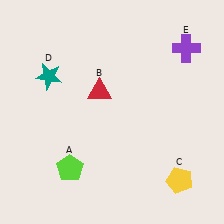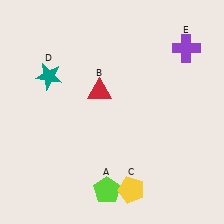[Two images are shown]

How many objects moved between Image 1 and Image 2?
2 objects moved between the two images.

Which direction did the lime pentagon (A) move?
The lime pentagon (A) moved right.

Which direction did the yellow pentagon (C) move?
The yellow pentagon (C) moved left.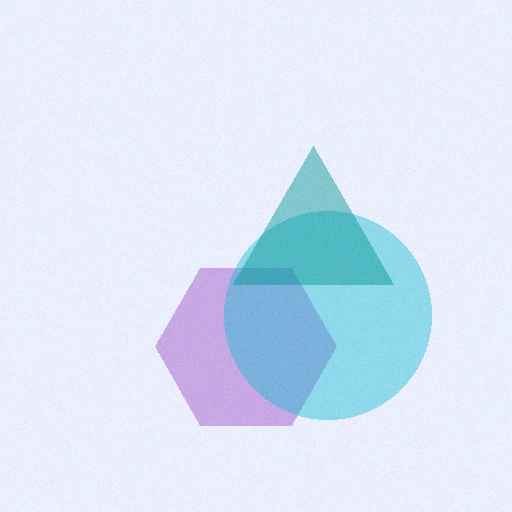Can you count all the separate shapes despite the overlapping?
Yes, there are 3 separate shapes.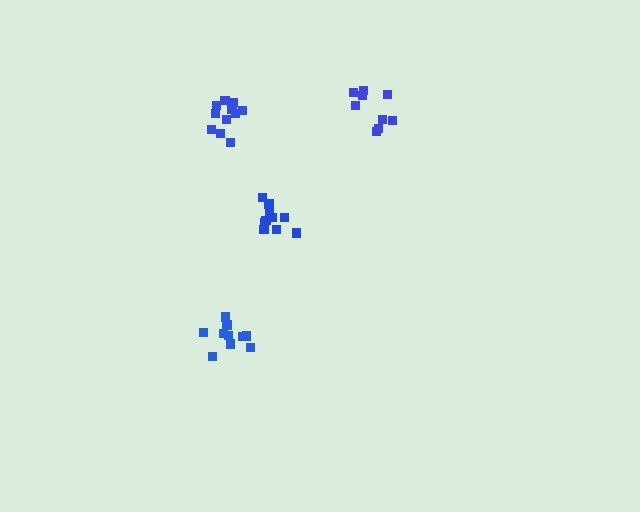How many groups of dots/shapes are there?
There are 4 groups.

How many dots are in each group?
Group 1: 10 dots, Group 2: 11 dots, Group 3: 9 dots, Group 4: 11 dots (41 total).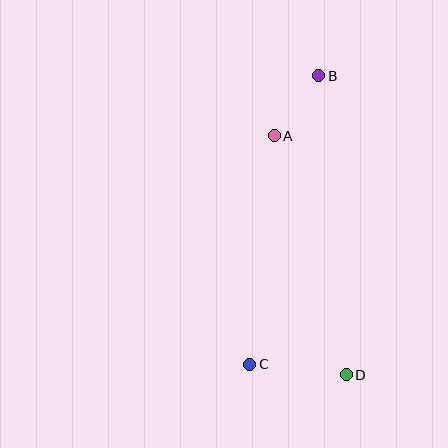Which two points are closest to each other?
Points A and B are closest to each other.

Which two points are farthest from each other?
Points B and D are farthest from each other.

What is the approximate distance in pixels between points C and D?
The distance between C and D is approximately 97 pixels.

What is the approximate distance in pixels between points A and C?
The distance between A and C is approximately 230 pixels.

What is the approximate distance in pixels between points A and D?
The distance between A and D is approximately 249 pixels.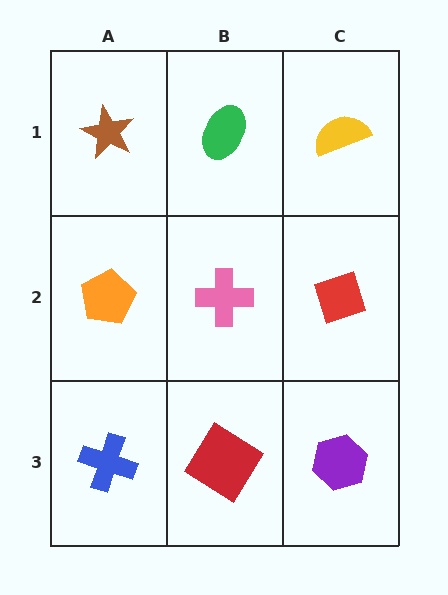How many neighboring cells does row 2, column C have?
3.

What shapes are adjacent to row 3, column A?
An orange pentagon (row 2, column A), a red diamond (row 3, column B).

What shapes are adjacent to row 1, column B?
A pink cross (row 2, column B), a brown star (row 1, column A), a yellow semicircle (row 1, column C).